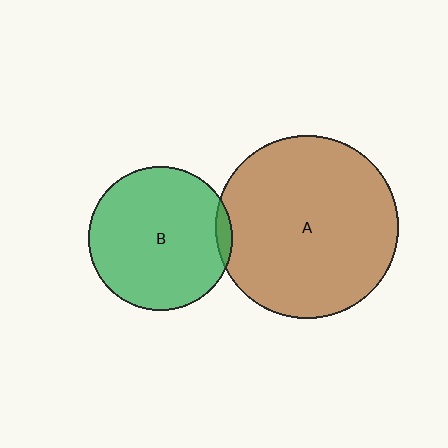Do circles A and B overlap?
Yes.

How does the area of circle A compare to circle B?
Approximately 1.6 times.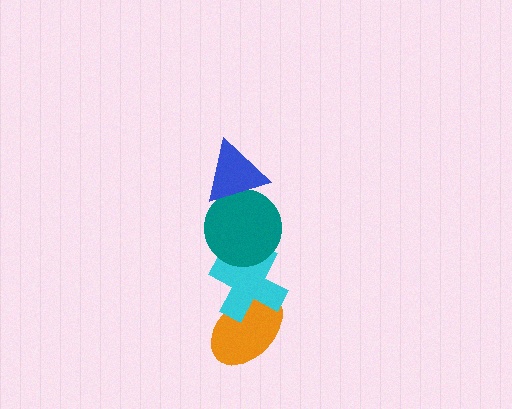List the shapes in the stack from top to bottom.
From top to bottom: the blue triangle, the teal circle, the cyan cross, the orange ellipse.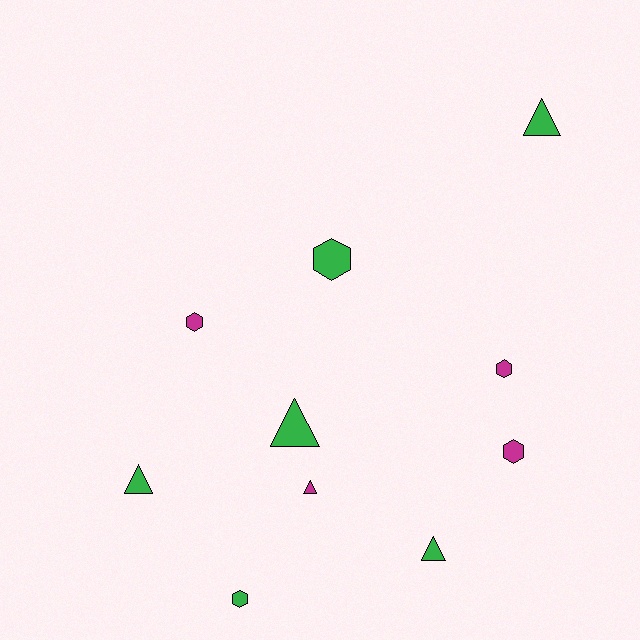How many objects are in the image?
There are 10 objects.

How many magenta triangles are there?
There is 1 magenta triangle.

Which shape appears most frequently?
Hexagon, with 5 objects.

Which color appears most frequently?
Green, with 6 objects.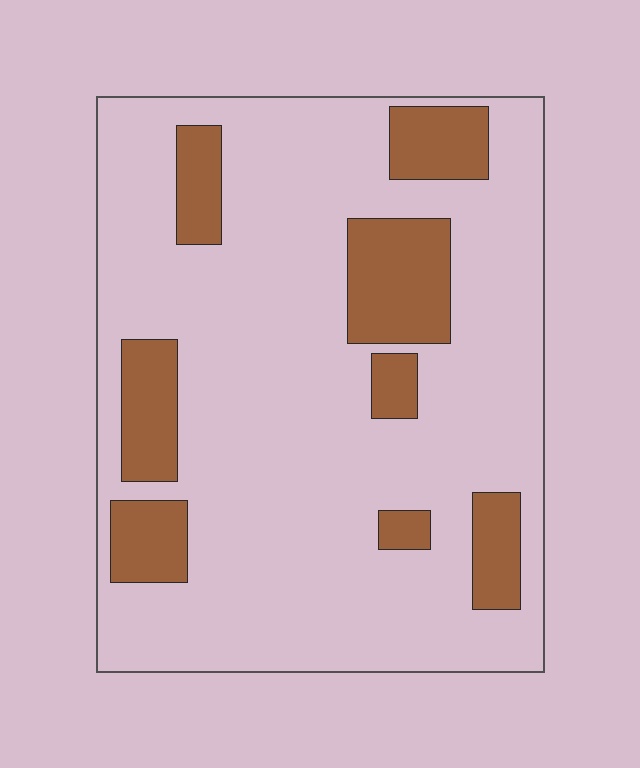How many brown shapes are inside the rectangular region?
8.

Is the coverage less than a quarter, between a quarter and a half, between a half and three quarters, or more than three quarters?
Less than a quarter.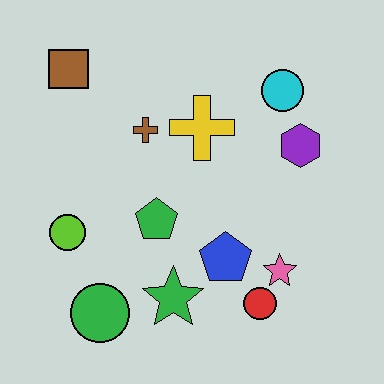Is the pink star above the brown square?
No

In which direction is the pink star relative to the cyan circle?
The pink star is below the cyan circle.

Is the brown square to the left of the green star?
Yes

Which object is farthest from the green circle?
The cyan circle is farthest from the green circle.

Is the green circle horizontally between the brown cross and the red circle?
No